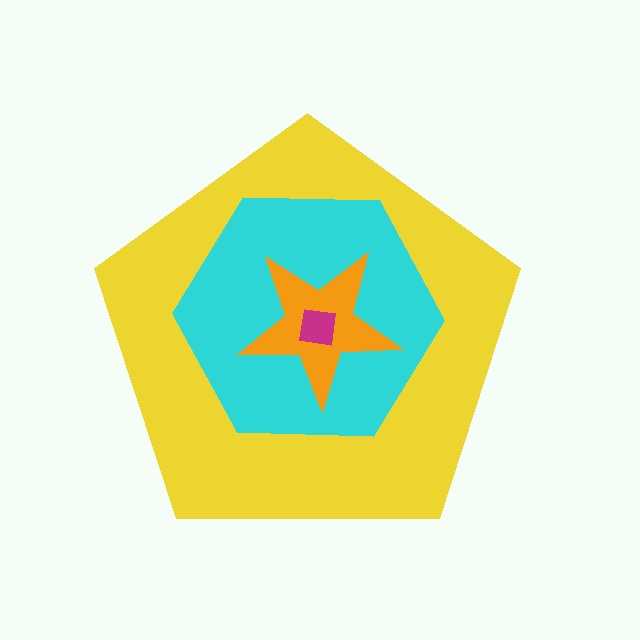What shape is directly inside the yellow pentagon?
The cyan hexagon.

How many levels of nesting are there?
4.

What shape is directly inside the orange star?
The magenta square.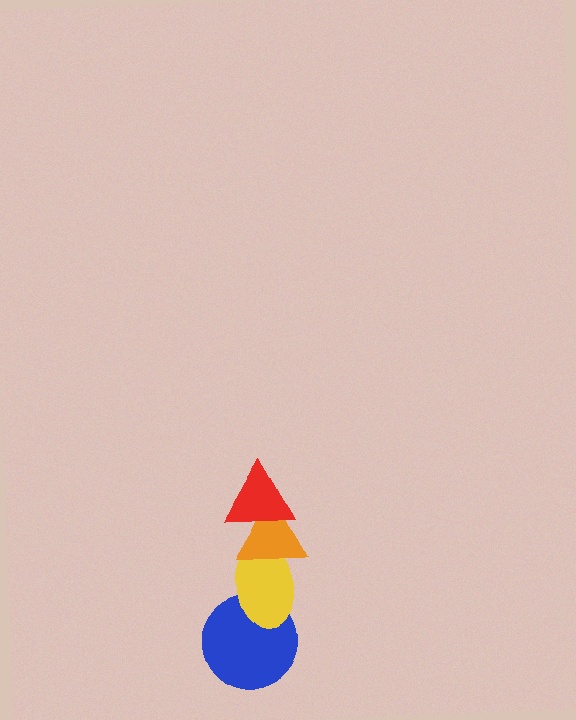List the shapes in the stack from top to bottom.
From top to bottom: the red triangle, the orange triangle, the yellow ellipse, the blue circle.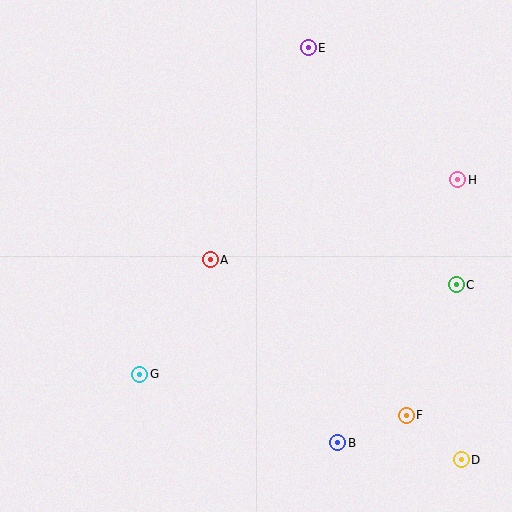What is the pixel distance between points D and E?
The distance between D and E is 440 pixels.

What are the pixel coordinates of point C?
Point C is at (456, 285).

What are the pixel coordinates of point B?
Point B is at (338, 443).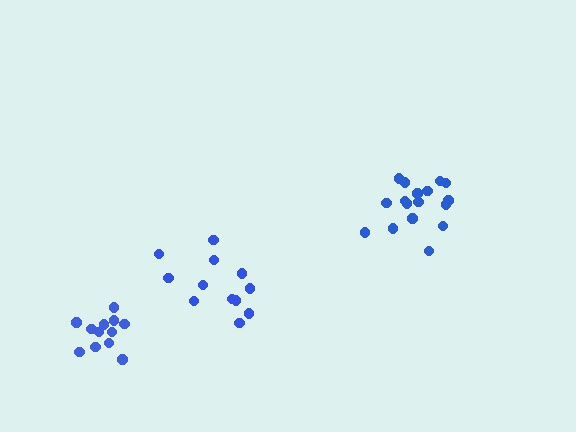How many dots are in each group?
Group 1: 17 dots, Group 2: 12 dots, Group 3: 12 dots (41 total).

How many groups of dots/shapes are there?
There are 3 groups.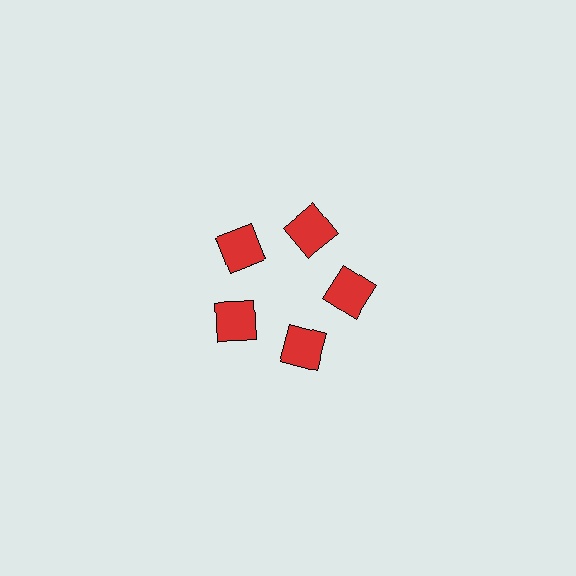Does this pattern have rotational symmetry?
Yes, this pattern has 5-fold rotational symmetry. It looks the same after rotating 72 degrees around the center.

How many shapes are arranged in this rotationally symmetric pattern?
There are 5 shapes, arranged in 5 groups of 1.